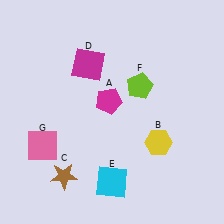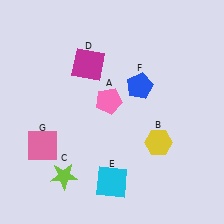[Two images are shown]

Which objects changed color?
A changed from magenta to pink. C changed from brown to lime. F changed from lime to blue.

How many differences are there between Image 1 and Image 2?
There are 3 differences between the two images.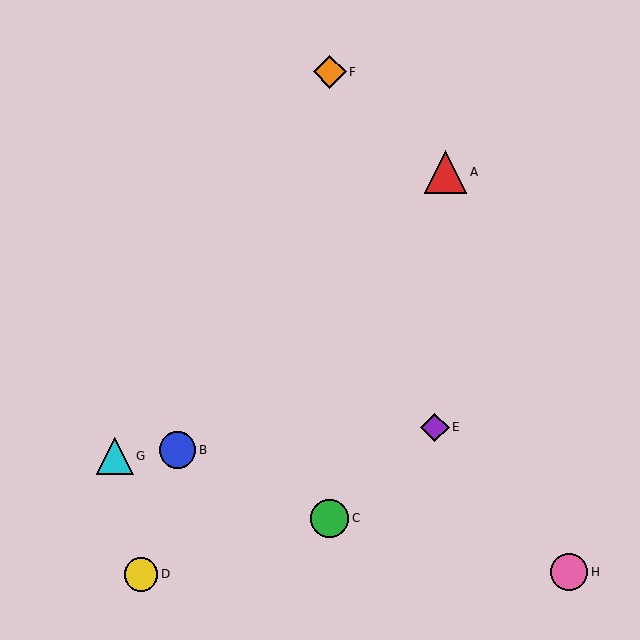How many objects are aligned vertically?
2 objects (C, F) are aligned vertically.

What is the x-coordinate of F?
Object F is at x≈330.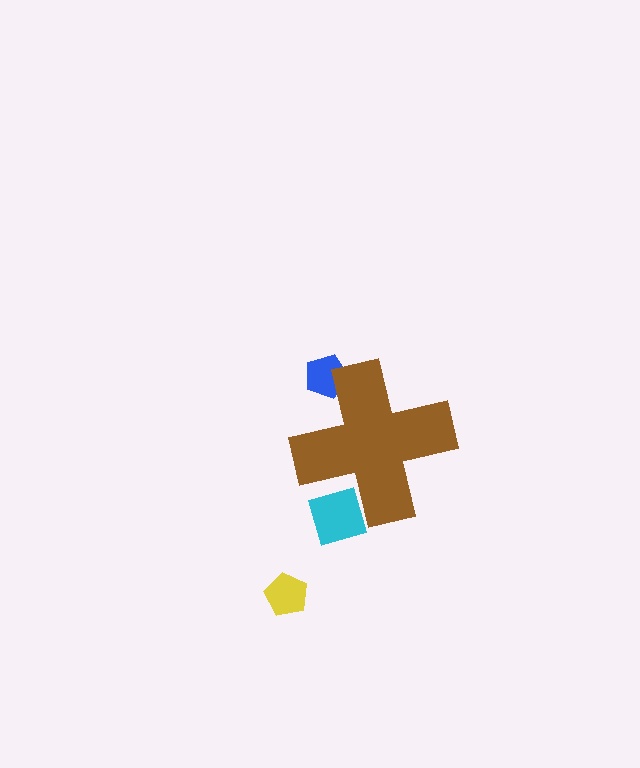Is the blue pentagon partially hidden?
Yes, the blue pentagon is partially hidden behind the brown cross.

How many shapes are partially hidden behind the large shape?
2 shapes are partially hidden.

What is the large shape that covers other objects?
A brown cross.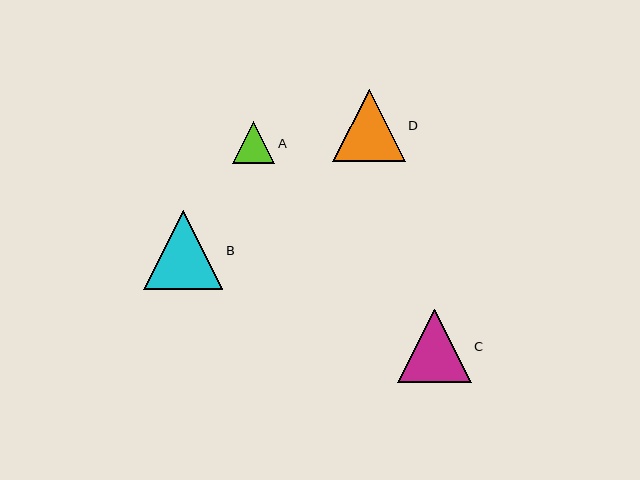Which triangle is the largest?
Triangle B is the largest with a size of approximately 79 pixels.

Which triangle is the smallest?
Triangle A is the smallest with a size of approximately 42 pixels.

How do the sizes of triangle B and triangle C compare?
Triangle B and triangle C are approximately the same size.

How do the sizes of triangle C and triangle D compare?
Triangle C and triangle D are approximately the same size.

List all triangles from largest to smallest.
From largest to smallest: B, C, D, A.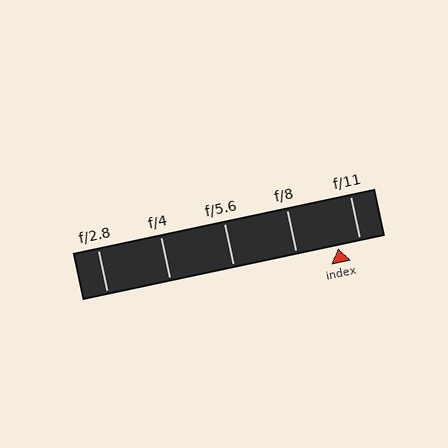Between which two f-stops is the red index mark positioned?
The index mark is between f/8 and f/11.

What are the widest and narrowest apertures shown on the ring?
The widest aperture shown is f/2.8 and the narrowest is f/11.